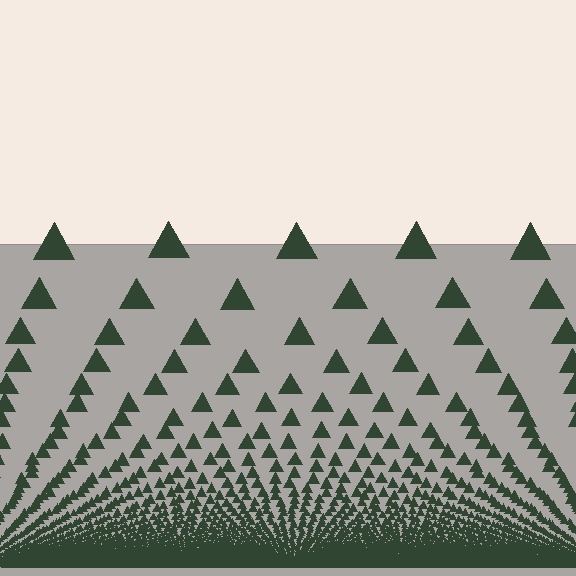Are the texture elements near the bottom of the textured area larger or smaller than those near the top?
Smaller. The gradient is inverted — elements near the bottom are smaller and denser.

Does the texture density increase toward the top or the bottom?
Density increases toward the bottom.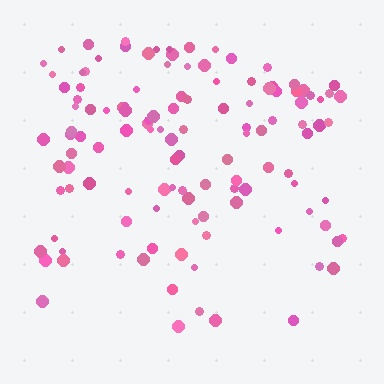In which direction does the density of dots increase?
From bottom to top, with the top side densest.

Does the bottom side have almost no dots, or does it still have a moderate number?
Still a moderate number, just noticeably fewer than the top.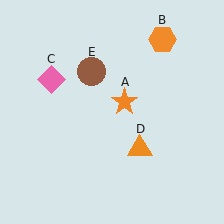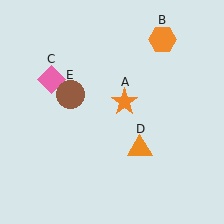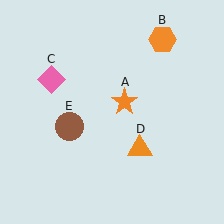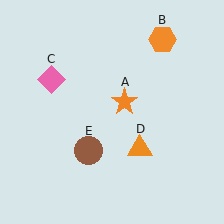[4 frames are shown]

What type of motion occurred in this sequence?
The brown circle (object E) rotated counterclockwise around the center of the scene.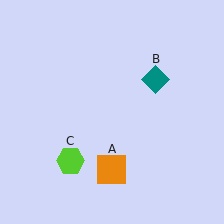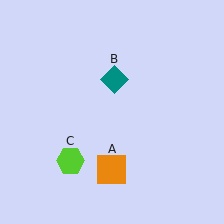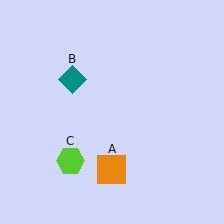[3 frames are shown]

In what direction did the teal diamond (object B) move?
The teal diamond (object B) moved left.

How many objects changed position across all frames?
1 object changed position: teal diamond (object B).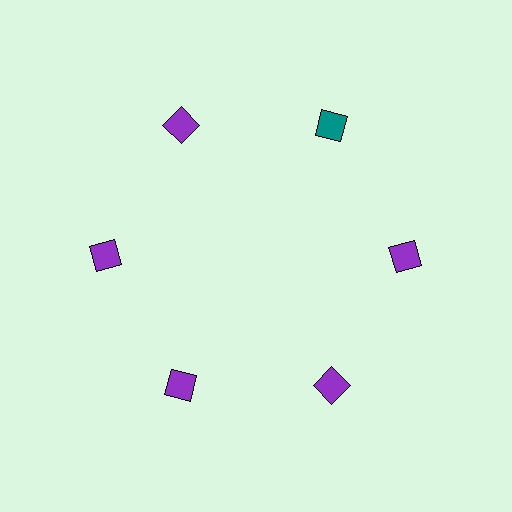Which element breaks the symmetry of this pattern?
The teal square at roughly the 1 o'clock position breaks the symmetry. All other shapes are purple squares.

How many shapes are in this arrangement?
There are 6 shapes arranged in a ring pattern.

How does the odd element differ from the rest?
It has a different color: teal instead of purple.